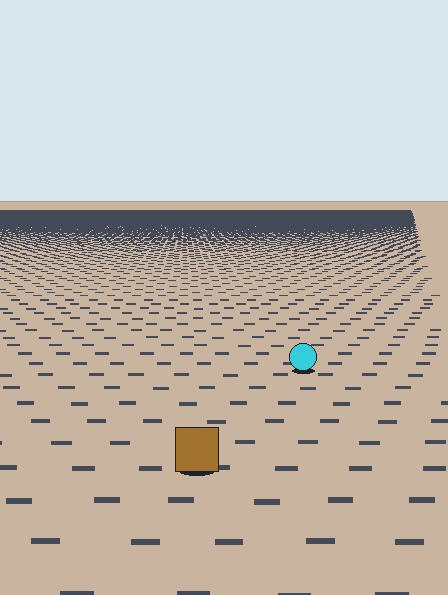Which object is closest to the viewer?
The brown square is closest. The texture marks near it are larger and more spread out.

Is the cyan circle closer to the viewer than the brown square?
No. The brown square is closer — you can tell from the texture gradient: the ground texture is coarser near it.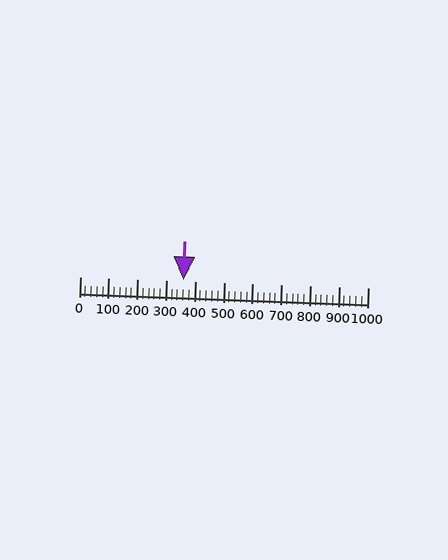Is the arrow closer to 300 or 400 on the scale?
The arrow is closer to 400.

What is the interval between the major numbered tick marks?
The major tick marks are spaced 100 units apart.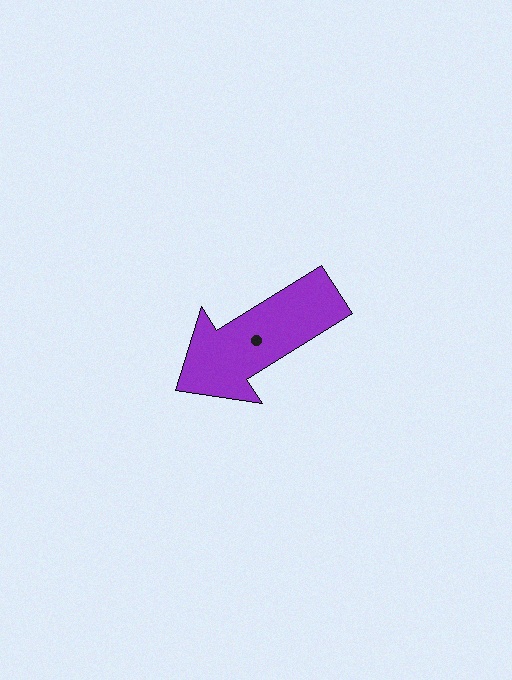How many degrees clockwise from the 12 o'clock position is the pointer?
Approximately 238 degrees.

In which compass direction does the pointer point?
Southwest.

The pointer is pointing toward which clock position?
Roughly 8 o'clock.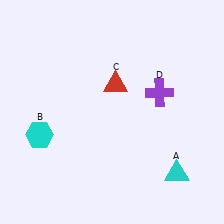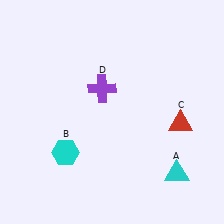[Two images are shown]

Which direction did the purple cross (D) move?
The purple cross (D) moved left.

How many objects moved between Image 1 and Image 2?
3 objects moved between the two images.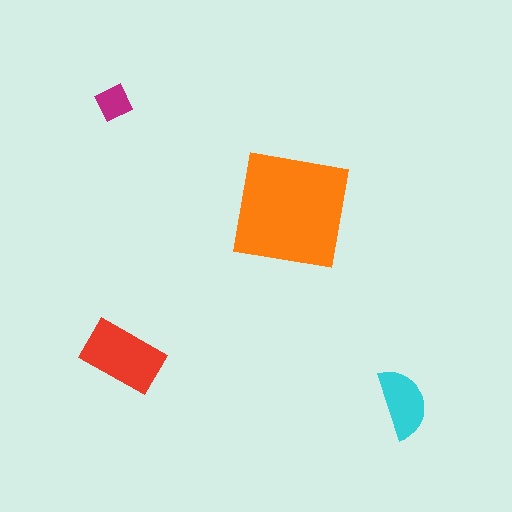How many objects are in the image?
There are 4 objects in the image.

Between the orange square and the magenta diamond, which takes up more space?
The orange square.